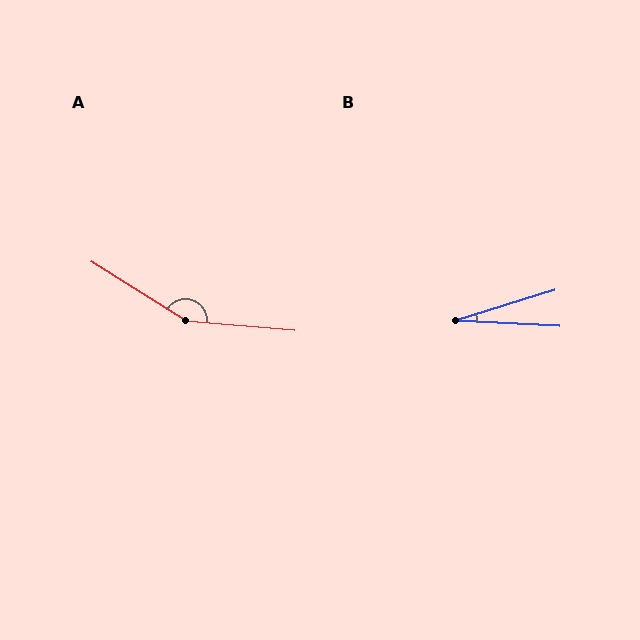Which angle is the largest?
A, at approximately 153 degrees.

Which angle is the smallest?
B, at approximately 20 degrees.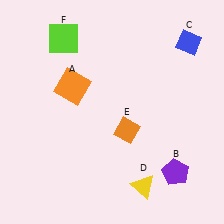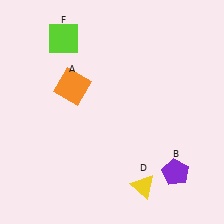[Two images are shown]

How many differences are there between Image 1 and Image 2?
There are 2 differences between the two images.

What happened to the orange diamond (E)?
The orange diamond (E) was removed in Image 2. It was in the bottom-right area of Image 1.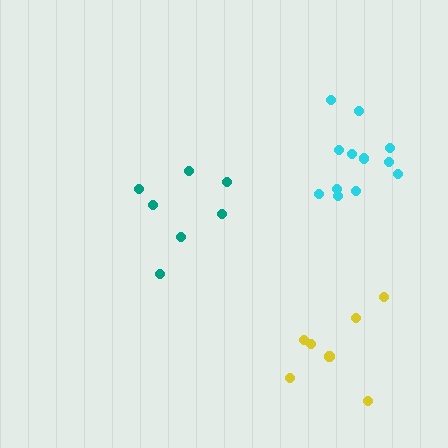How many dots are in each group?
Group 1: 7 dots, Group 2: 12 dots, Group 3: 7 dots (26 total).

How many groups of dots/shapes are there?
There are 3 groups.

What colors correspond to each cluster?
The clusters are colored: teal, cyan, yellow.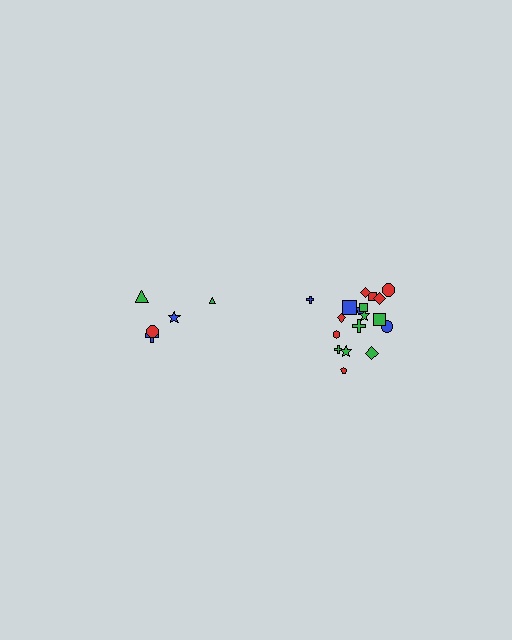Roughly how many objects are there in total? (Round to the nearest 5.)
Roughly 25 objects in total.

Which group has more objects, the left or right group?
The right group.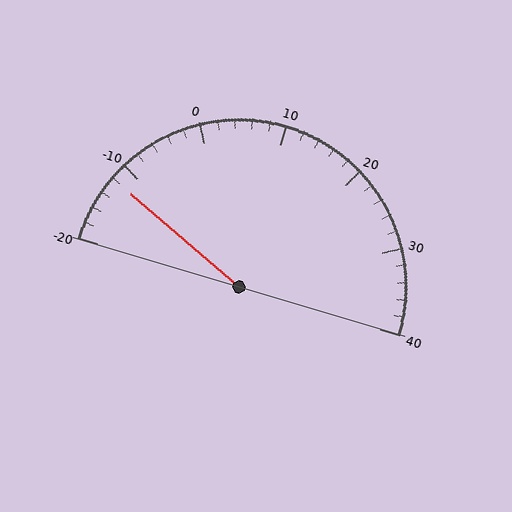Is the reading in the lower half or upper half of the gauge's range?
The reading is in the lower half of the range (-20 to 40).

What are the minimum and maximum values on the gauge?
The gauge ranges from -20 to 40.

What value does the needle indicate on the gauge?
The needle indicates approximately -12.